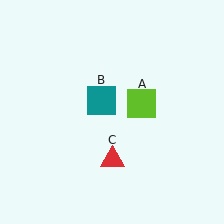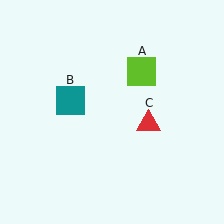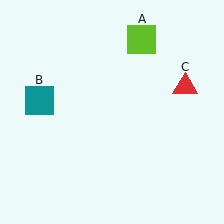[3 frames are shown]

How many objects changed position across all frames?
3 objects changed position: lime square (object A), teal square (object B), red triangle (object C).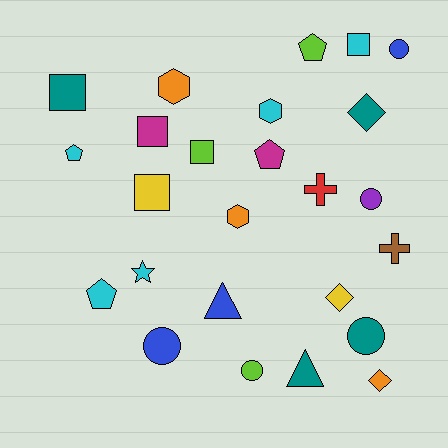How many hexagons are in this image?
There are 3 hexagons.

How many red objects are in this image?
There is 1 red object.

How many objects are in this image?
There are 25 objects.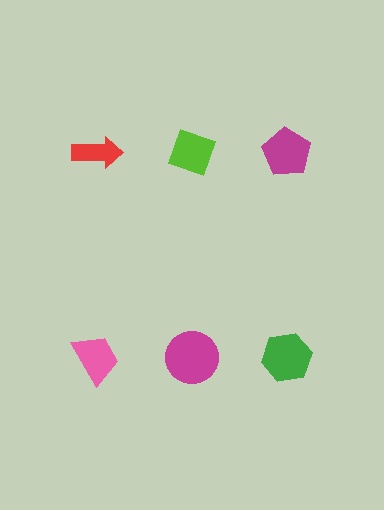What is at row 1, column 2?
A lime diamond.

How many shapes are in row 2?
3 shapes.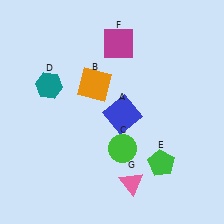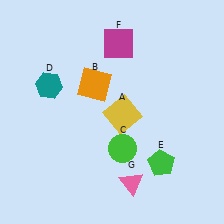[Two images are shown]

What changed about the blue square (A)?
In Image 1, A is blue. In Image 2, it changed to yellow.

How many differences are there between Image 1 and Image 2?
There is 1 difference between the two images.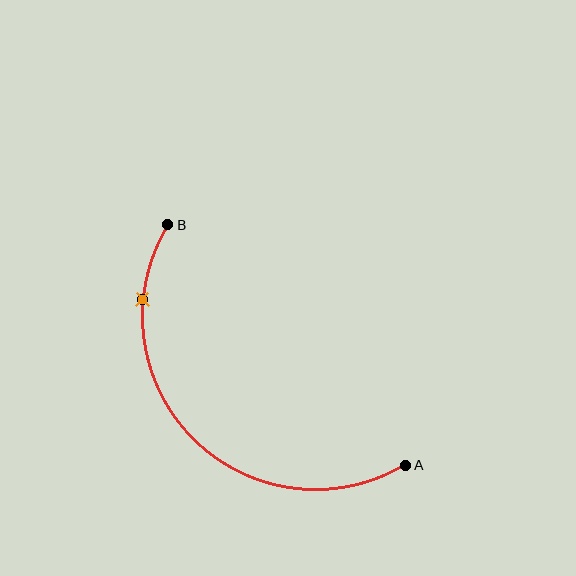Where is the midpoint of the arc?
The arc midpoint is the point on the curve farthest from the straight line joining A and B. It sits below and to the left of that line.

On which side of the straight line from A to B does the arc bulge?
The arc bulges below and to the left of the straight line connecting A and B.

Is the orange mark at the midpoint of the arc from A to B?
No. The orange mark lies on the arc but is closer to endpoint B. The arc midpoint would be at the point on the curve equidistant along the arc from both A and B.